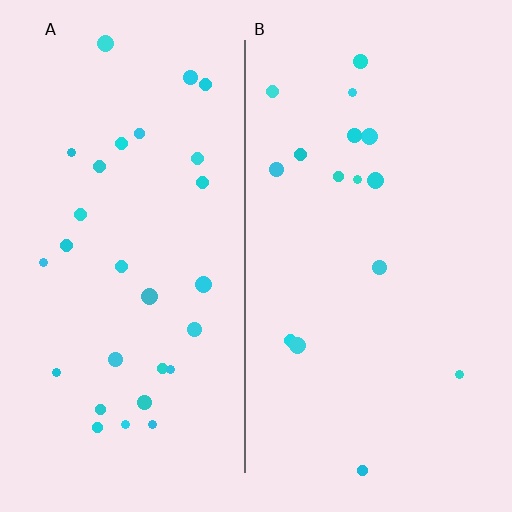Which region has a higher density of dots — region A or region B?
A (the left).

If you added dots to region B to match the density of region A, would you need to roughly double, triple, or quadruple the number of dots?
Approximately double.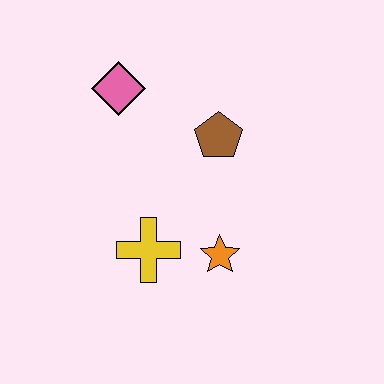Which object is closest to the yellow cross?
The orange star is closest to the yellow cross.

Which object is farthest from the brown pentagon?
The yellow cross is farthest from the brown pentagon.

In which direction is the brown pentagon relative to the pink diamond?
The brown pentagon is to the right of the pink diamond.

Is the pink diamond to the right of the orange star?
No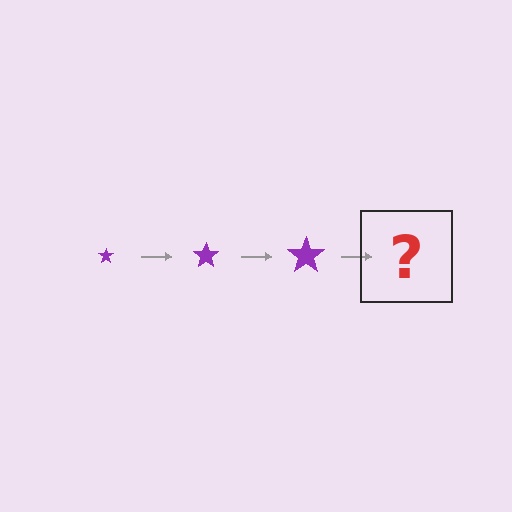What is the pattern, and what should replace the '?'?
The pattern is that the star gets progressively larger each step. The '?' should be a purple star, larger than the previous one.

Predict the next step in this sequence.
The next step is a purple star, larger than the previous one.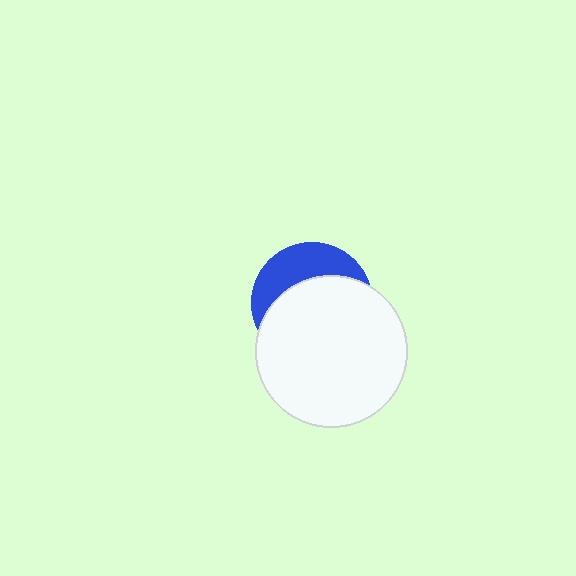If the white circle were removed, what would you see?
You would see the complete blue circle.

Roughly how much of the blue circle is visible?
A small part of it is visible (roughly 35%).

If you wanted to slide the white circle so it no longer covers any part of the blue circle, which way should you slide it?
Slide it down — that is the most direct way to separate the two shapes.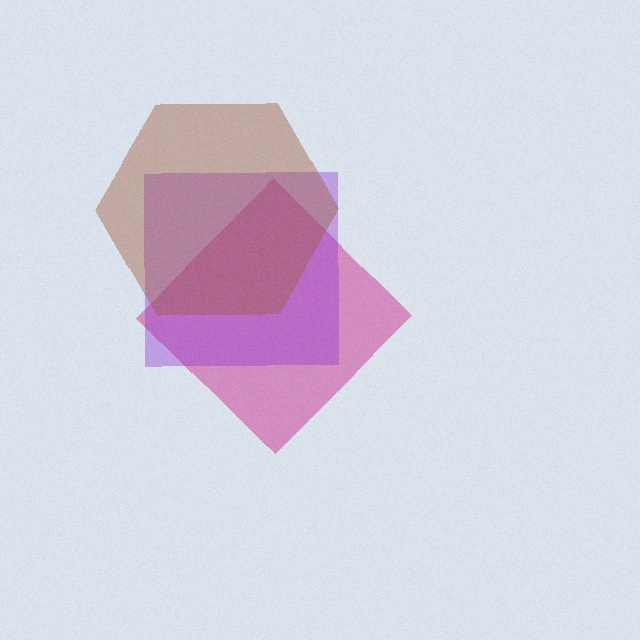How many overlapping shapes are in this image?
There are 3 overlapping shapes in the image.